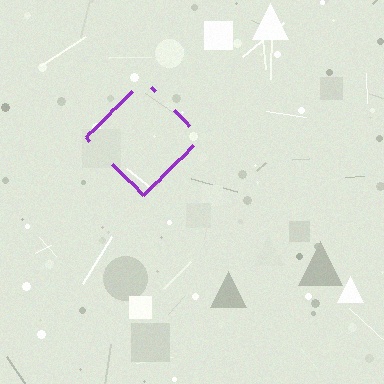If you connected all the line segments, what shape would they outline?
They would outline a diamond.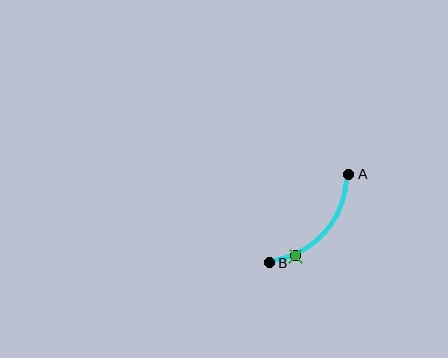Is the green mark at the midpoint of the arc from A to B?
No. The green mark lies on the arc but is closer to endpoint B. The arc midpoint would be at the point on the curve equidistant along the arc from both A and B.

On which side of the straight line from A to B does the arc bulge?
The arc bulges below and to the right of the straight line connecting A and B.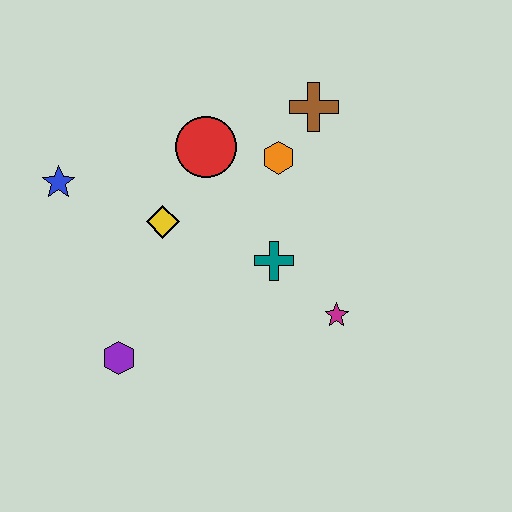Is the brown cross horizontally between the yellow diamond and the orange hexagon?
No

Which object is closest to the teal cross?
The magenta star is closest to the teal cross.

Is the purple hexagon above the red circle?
No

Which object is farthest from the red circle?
The purple hexagon is farthest from the red circle.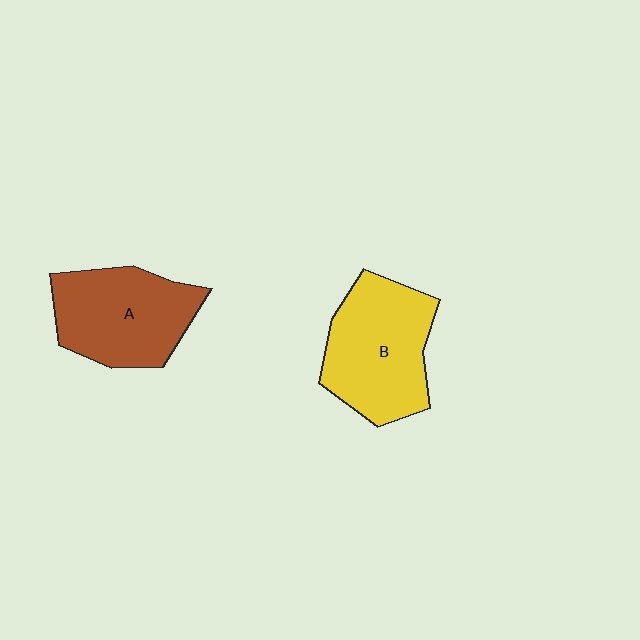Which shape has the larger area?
Shape B (yellow).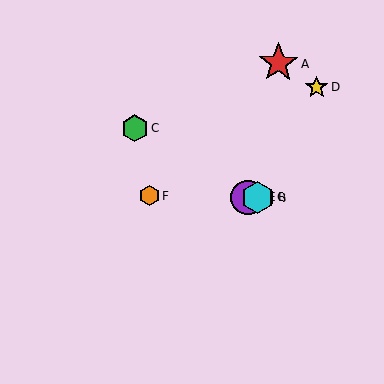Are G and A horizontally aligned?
No, G is at y≈198 and A is at y≈63.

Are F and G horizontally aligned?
Yes, both are at y≈196.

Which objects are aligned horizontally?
Objects B, E, F, G are aligned horizontally.